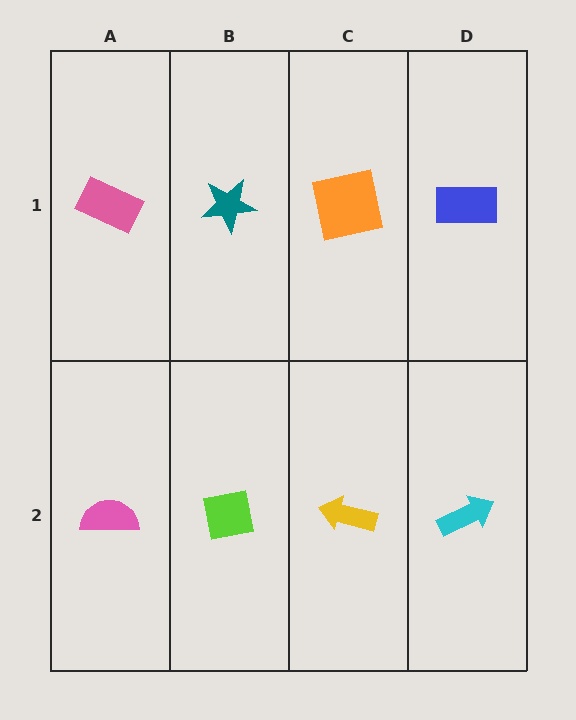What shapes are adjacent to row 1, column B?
A lime square (row 2, column B), a pink rectangle (row 1, column A), an orange square (row 1, column C).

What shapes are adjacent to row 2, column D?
A blue rectangle (row 1, column D), a yellow arrow (row 2, column C).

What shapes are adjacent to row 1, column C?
A yellow arrow (row 2, column C), a teal star (row 1, column B), a blue rectangle (row 1, column D).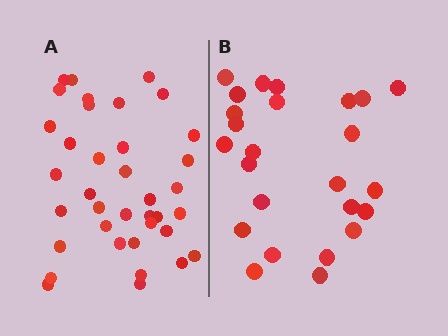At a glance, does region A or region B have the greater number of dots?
Region A (the left region) has more dots.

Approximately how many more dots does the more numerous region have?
Region A has roughly 12 or so more dots than region B.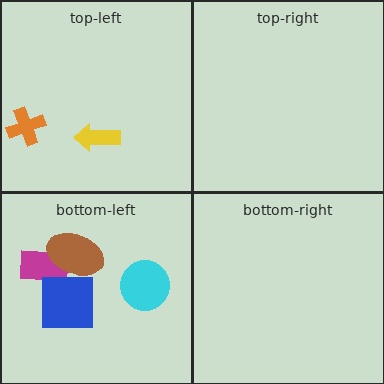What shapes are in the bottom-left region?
The magenta rectangle, the brown ellipse, the blue square, the cyan circle.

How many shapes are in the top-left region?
2.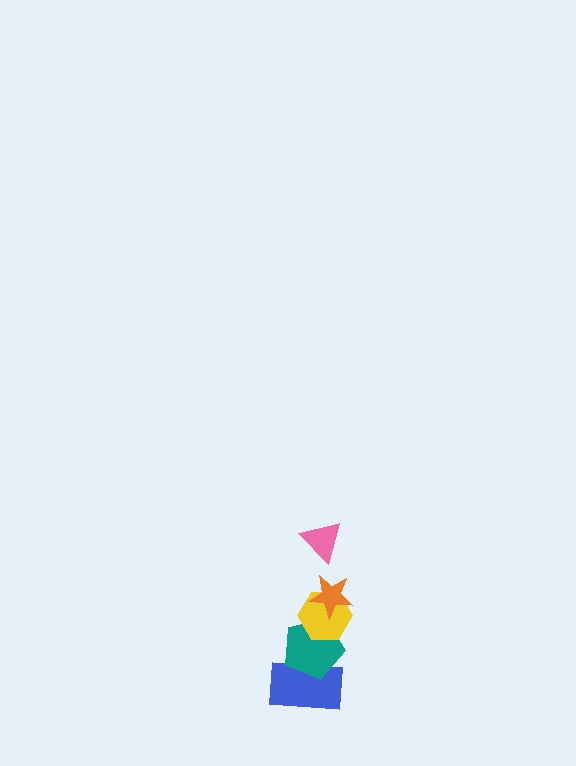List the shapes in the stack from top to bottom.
From top to bottom: the pink triangle, the orange star, the yellow hexagon, the teal pentagon, the blue rectangle.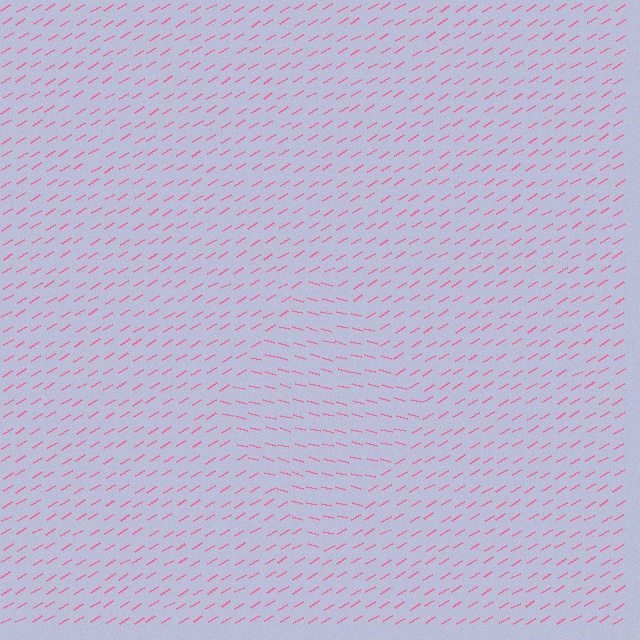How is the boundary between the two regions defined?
The boundary is defined purely by a change in line orientation (approximately 45 degrees difference). All lines are the same color and thickness.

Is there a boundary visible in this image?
Yes, there is a texture boundary formed by a change in line orientation.